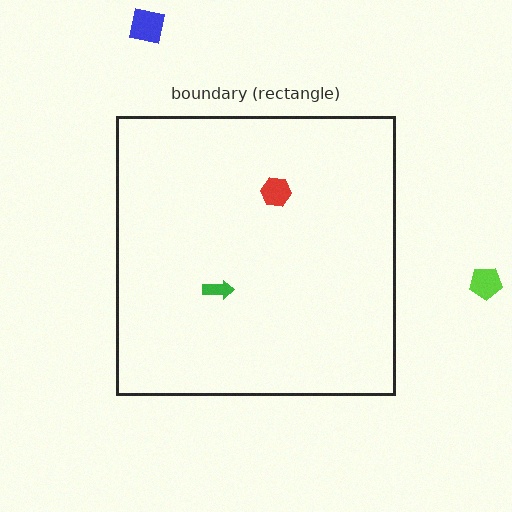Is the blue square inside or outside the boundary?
Outside.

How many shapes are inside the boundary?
2 inside, 2 outside.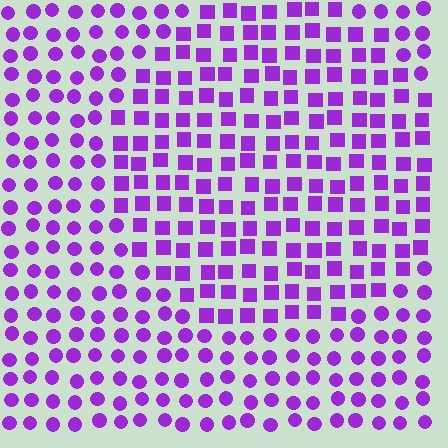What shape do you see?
I see a circle.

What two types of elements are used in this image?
The image uses squares inside the circle region and circles outside it.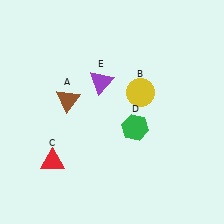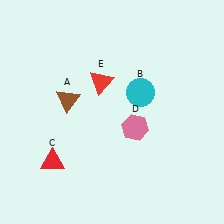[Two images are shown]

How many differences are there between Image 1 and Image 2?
There are 3 differences between the two images.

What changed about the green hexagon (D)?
In Image 1, D is green. In Image 2, it changed to pink.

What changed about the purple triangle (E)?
In Image 1, E is purple. In Image 2, it changed to red.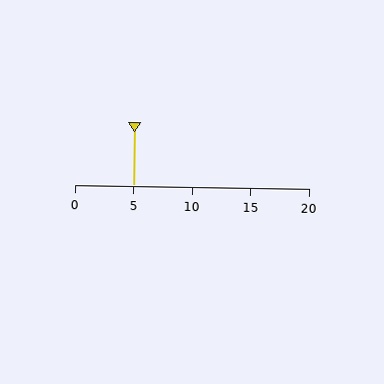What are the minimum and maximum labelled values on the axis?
The axis runs from 0 to 20.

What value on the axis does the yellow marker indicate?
The marker indicates approximately 5.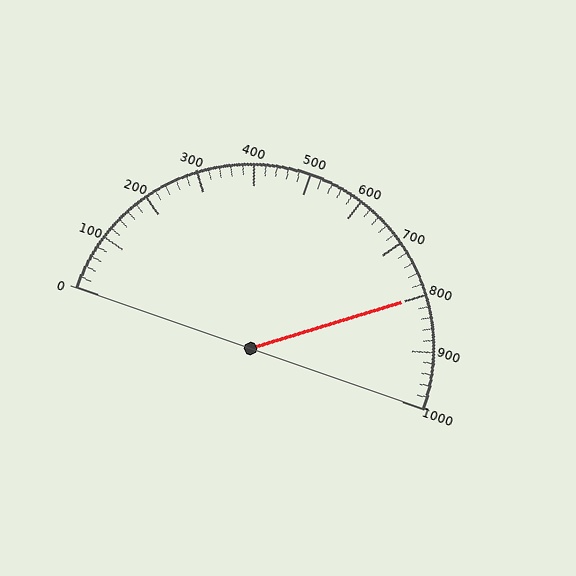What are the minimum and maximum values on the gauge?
The gauge ranges from 0 to 1000.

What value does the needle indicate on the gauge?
The needle indicates approximately 800.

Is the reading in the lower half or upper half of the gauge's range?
The reading is in the upper half of the range (0 to 1000).